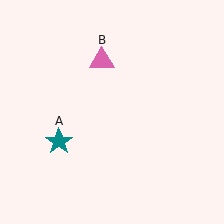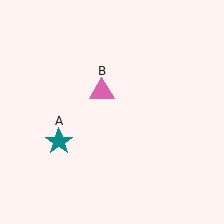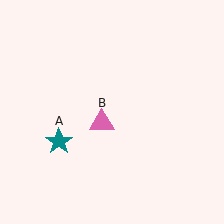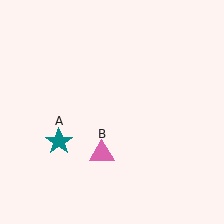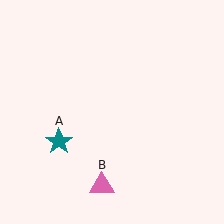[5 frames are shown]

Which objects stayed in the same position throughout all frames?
Teal star (object A) remained stationary.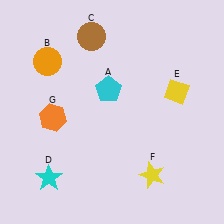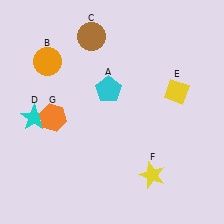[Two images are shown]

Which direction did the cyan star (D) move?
The cyan star (D) moved up.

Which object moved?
The cyan star (D) moved up.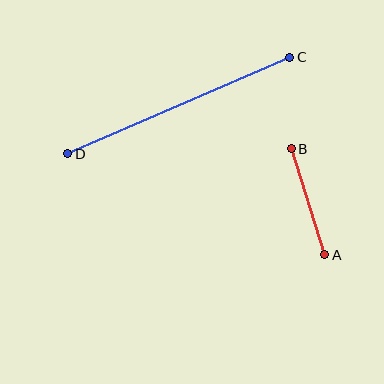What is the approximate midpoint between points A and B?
The midpoint is at approximately (308, 202) pixels.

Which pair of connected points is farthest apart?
Points C and D are farthest apart.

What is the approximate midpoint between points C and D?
The midpoint is at approximately (179, 105) pixels.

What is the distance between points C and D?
The distance is approximately 242 pixels.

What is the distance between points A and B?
The distance is approximately 111 pixels.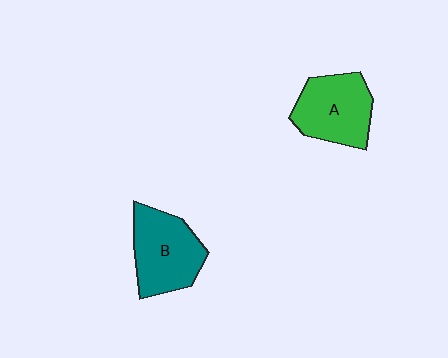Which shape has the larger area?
Shape B (teal).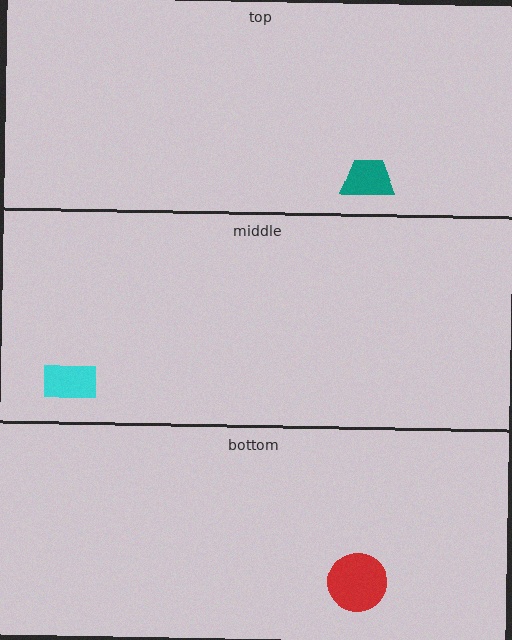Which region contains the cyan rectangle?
The middle region.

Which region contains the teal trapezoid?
The top region.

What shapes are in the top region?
The teal trapezoid.